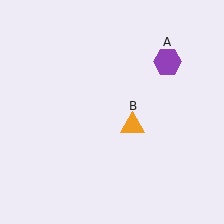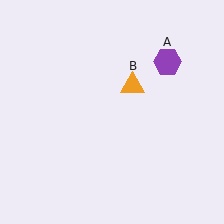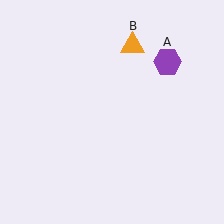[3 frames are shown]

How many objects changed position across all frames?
1 object changed position: orange triangle (object B).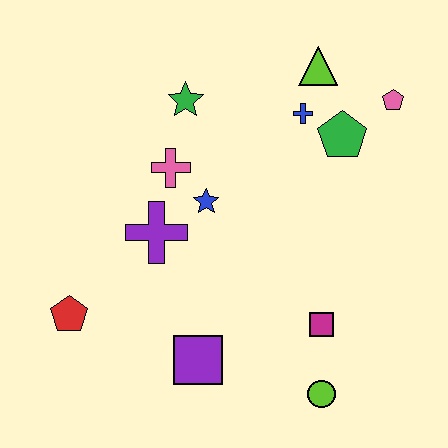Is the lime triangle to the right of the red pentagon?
Yes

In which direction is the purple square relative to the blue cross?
The purple square is below the blue cross.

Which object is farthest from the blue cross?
The red pentagon is farthest from the blue cross.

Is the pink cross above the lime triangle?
No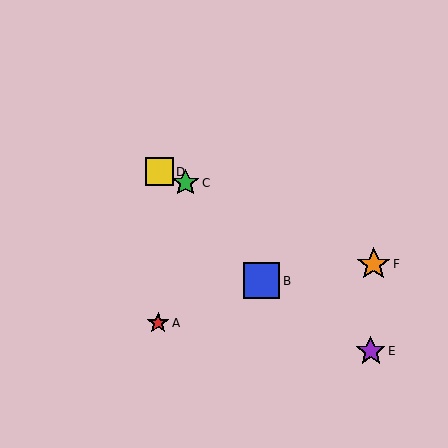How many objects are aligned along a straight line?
3 objects (C, D, F) are aligned along a straight line.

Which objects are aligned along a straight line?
Objects C, D, F are aligned along a straight line.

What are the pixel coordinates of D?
Object D is at (159, 172).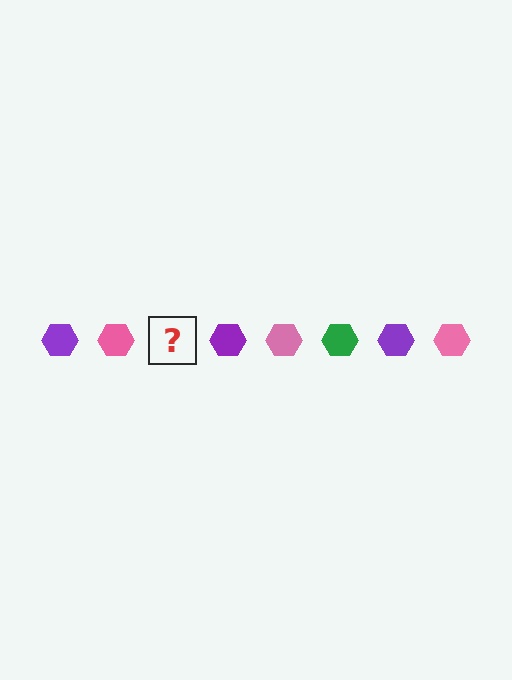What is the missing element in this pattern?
The missing element is a green hexagon.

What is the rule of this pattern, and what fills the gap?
The rule is that the pattern cycles through purple, pink, green hexagons. The gap should be filled with a green hexagon.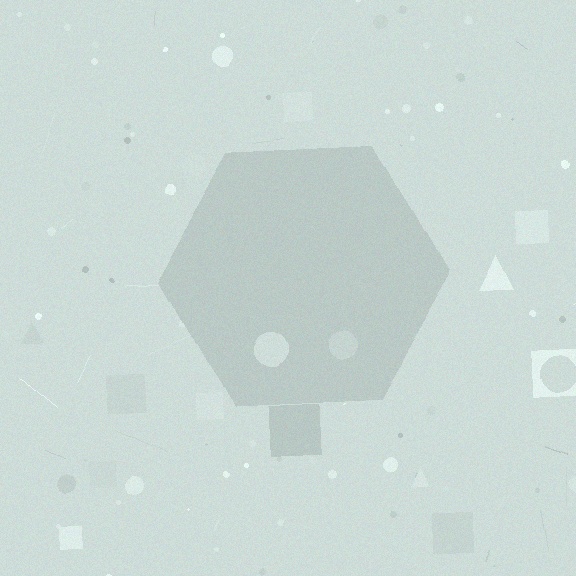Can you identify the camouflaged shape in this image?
The camouflaged shape is a hexagon.